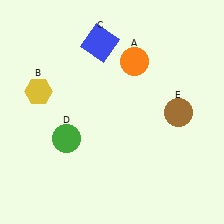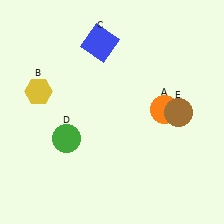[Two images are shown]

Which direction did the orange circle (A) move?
The orange circle (A) moved down.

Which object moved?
The orange circle (A) moved down.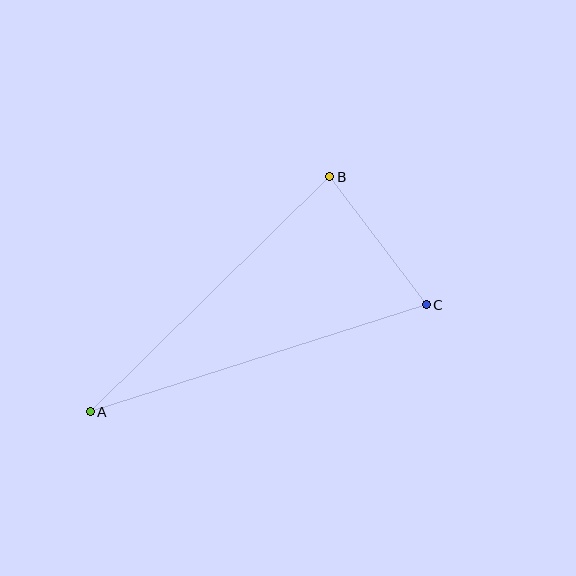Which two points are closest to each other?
Points B and C are closest to each other.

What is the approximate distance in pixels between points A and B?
The distance between A and B is approximately 335 pixels.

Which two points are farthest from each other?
Points A and C are farthest from each other.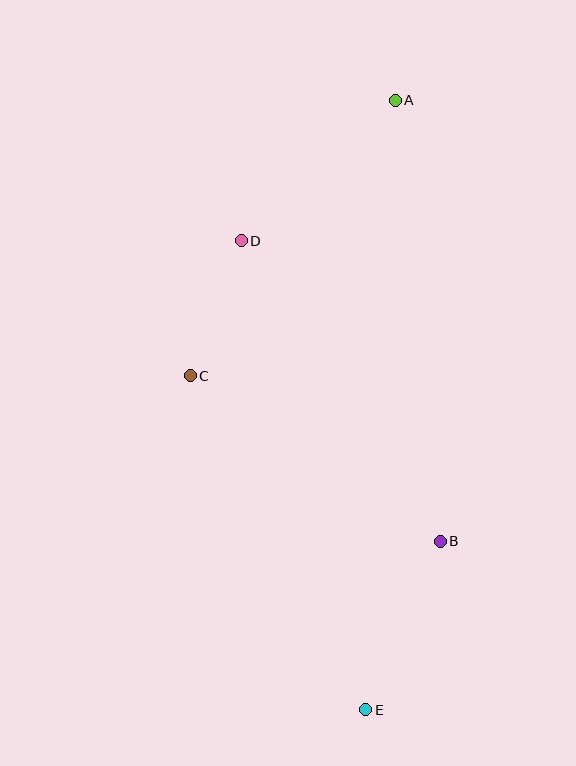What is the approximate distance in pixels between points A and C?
The distance between A and C is approximately 343 pixels.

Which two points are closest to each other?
Points C and D are closest to each other.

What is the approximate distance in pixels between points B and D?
The distance between B and D is approximately 360 pixels.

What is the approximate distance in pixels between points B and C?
The distance between B and C is approximately 300 pixels.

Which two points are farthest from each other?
Points A and E are farthest from each other.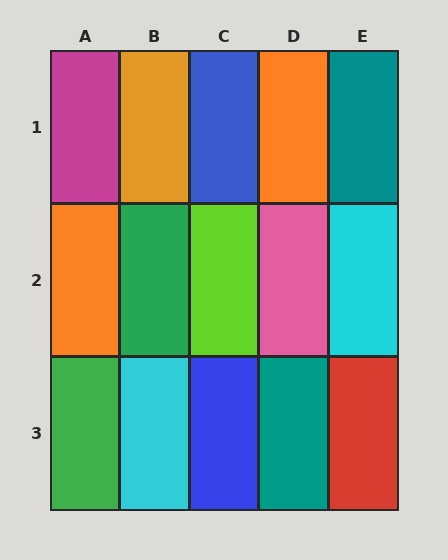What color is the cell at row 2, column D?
Pink.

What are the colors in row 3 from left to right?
Green, cyan, blue, teal, red.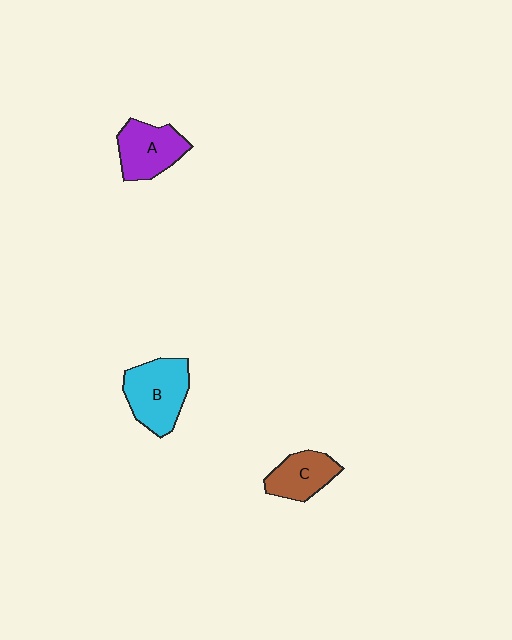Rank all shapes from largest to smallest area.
From largest to smallest: B (cyan), A (purple), C (brown).